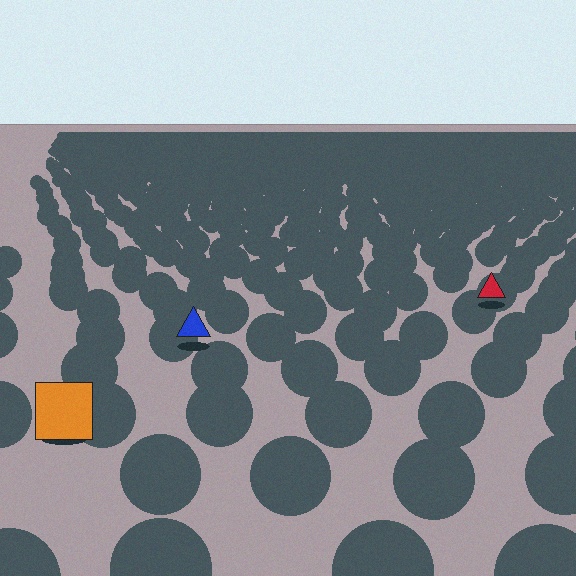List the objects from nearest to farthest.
From nearest to farthest: the orange square, the blue triangle, the red triangle.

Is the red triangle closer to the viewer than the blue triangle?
No. The blue triangle is closer — you can tell from the texture gradient: the ground texture is coarser near it.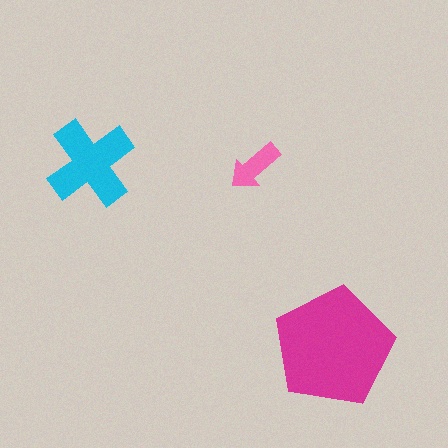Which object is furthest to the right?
The magenta pentagon is rightmost.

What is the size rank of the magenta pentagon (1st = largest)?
1st.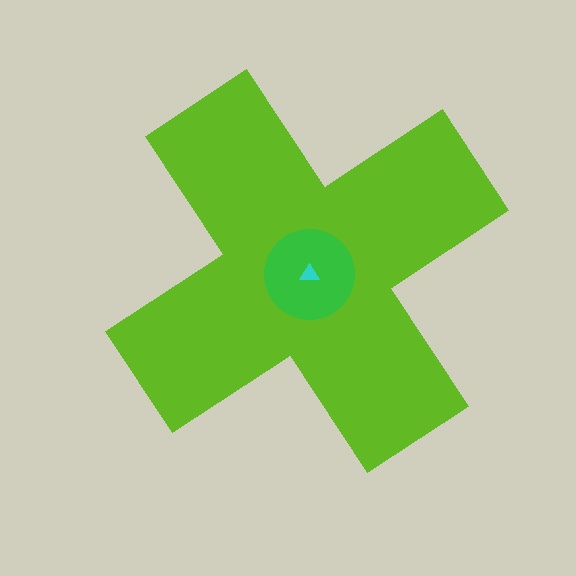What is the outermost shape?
The lime cross.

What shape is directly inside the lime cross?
The green circle.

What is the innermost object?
The cyan triangle.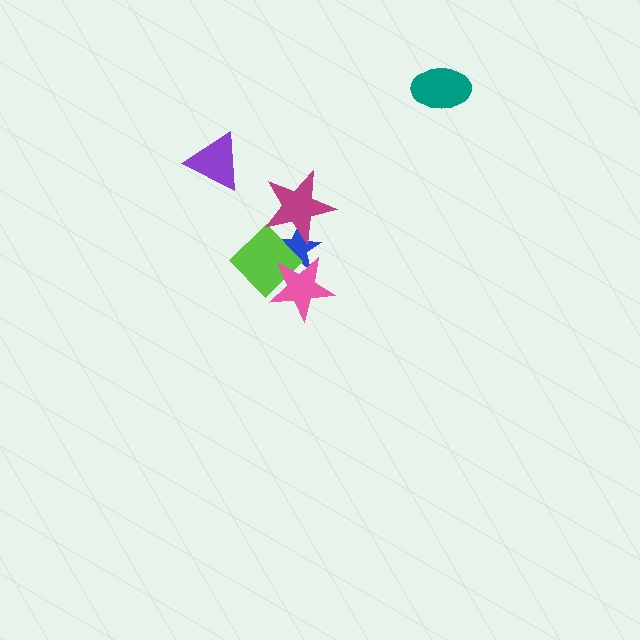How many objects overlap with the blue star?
3 objects overlap with the blue star.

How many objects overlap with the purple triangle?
0 objects overlap with the purple triangle.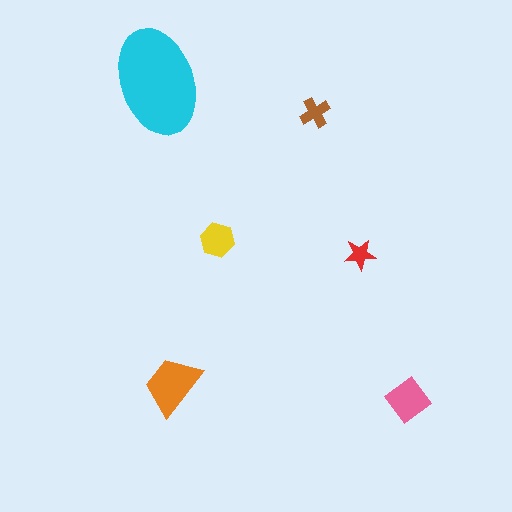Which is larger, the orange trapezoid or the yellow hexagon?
The orange trapezoid.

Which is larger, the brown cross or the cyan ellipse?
The cyan ellipse.